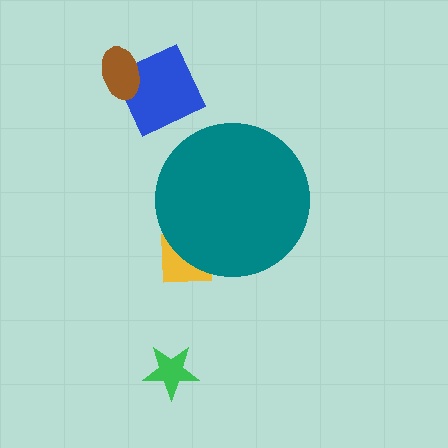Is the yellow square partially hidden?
Yes, the yellow square is partially hidden behind the teal circle.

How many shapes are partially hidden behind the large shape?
1 shape is partially hidden.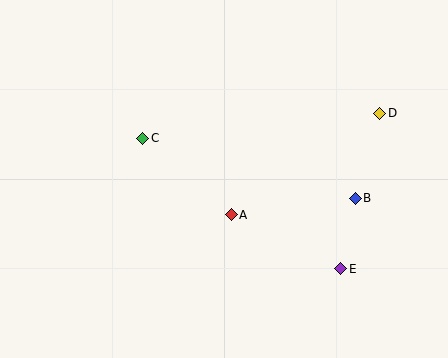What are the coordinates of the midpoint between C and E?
The midpoint between C and E is at (242, 203).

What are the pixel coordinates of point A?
Point A is at (231, 215).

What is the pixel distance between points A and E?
The distance between A and E is 122 pixels.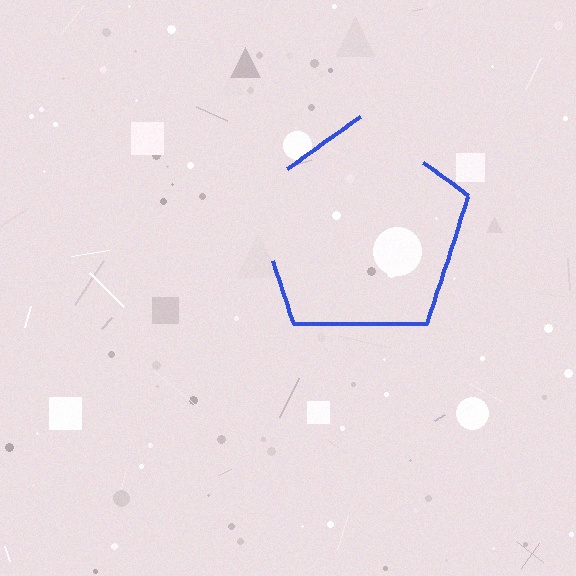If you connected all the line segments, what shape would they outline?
They would outline a pentagon.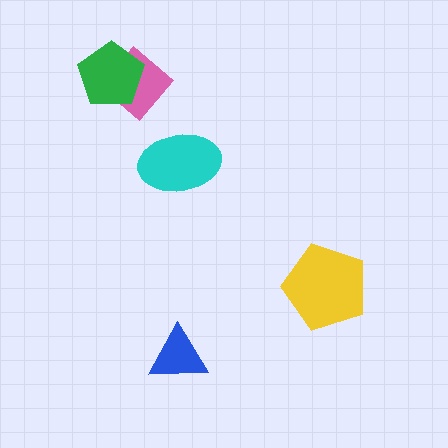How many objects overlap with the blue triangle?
0 objects overlap with the blue triangle.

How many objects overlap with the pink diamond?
1 object overlaps with the pink diamond.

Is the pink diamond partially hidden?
Yes, it is partially covered by another shape.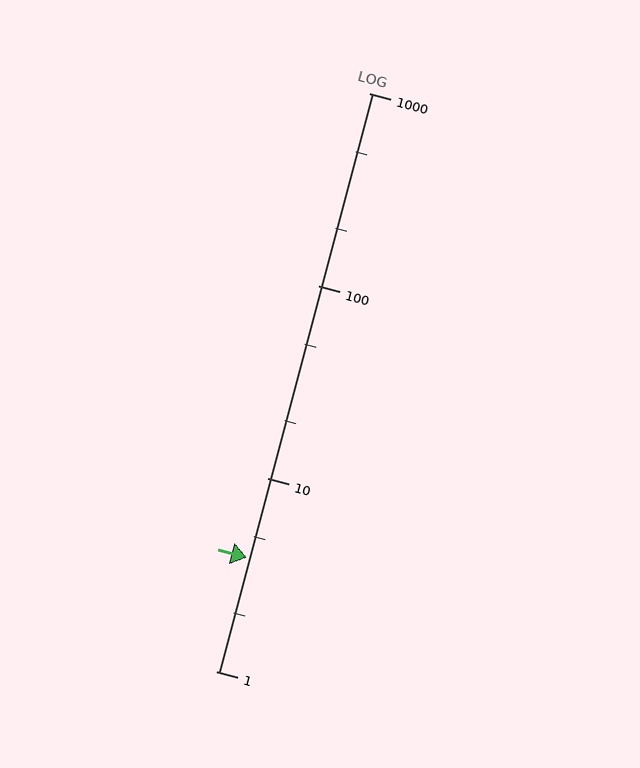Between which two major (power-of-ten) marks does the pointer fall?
The pointer is between 1 and 10.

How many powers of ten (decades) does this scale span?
The scale spans 3 decades, from 1 to 1000.